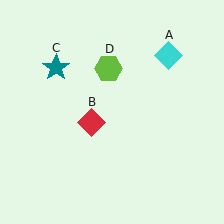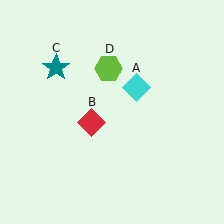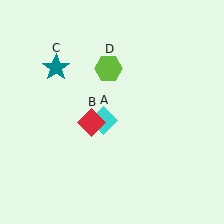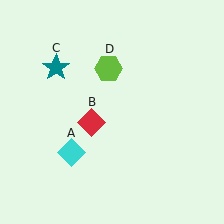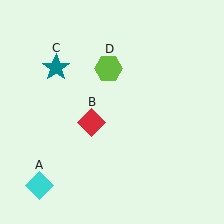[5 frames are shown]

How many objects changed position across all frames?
1 object changed position: cyan diamond (object A).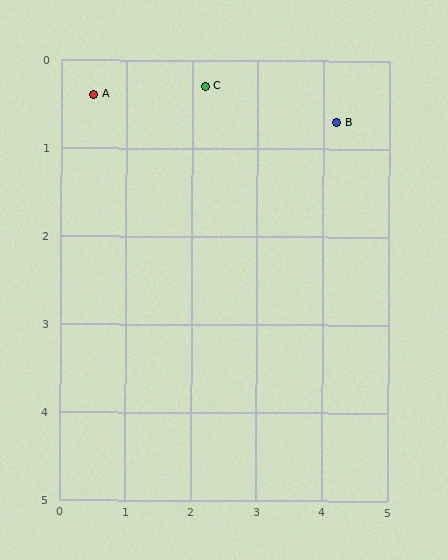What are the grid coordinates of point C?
Point C is at approximately (2.2, 0.3).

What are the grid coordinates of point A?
Point A is at approximately (0.5, 0.4).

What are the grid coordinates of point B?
Point B is at approximately (4.2, 0.7).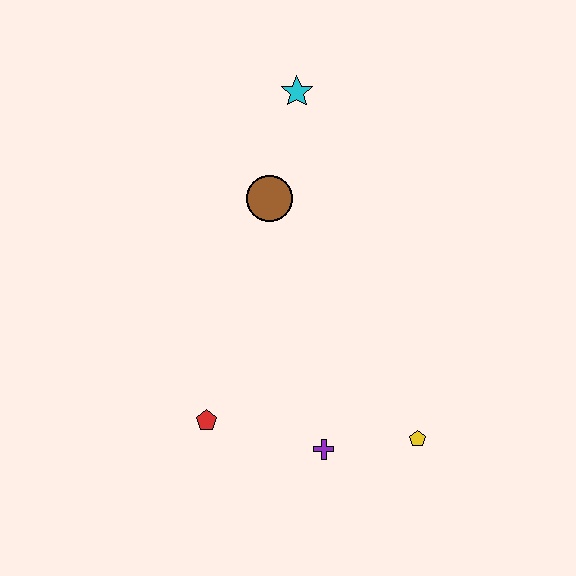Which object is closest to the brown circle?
The cyan star is closest to the brown circle.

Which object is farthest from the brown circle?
The yellow pentagon is farthest from the brown circle.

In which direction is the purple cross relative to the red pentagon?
The purple cross is to the right of the red pentagon.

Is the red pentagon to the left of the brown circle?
Yes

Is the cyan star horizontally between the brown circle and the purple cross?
Yes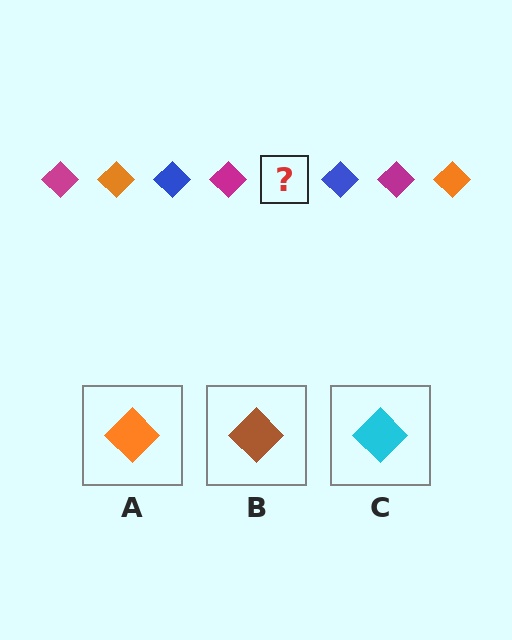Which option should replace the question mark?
Option A.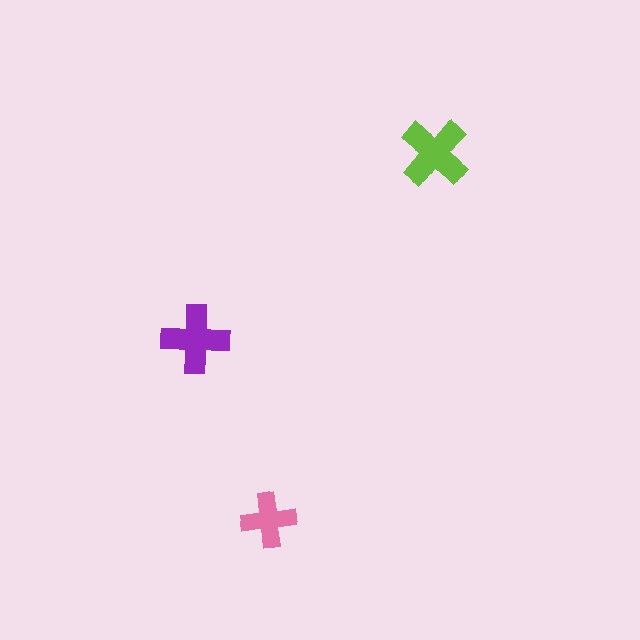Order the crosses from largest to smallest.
the lime one, the purple one, the pink one.